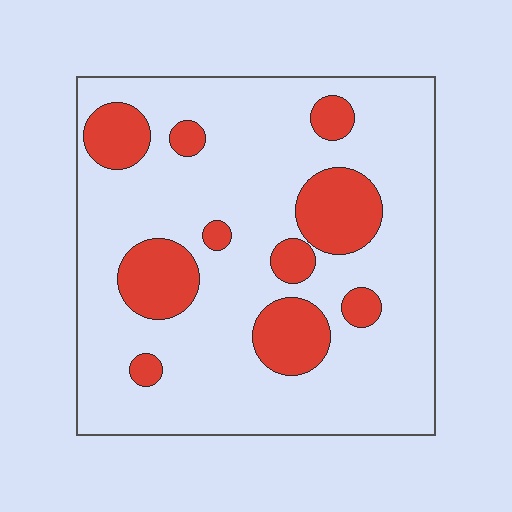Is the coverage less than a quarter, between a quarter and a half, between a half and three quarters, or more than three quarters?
Less than a quarter.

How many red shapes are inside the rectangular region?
10.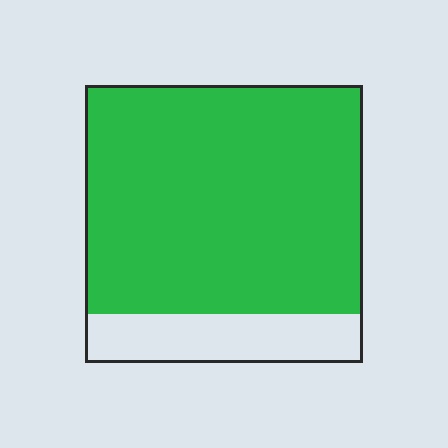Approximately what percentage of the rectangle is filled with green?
Approximately 80%.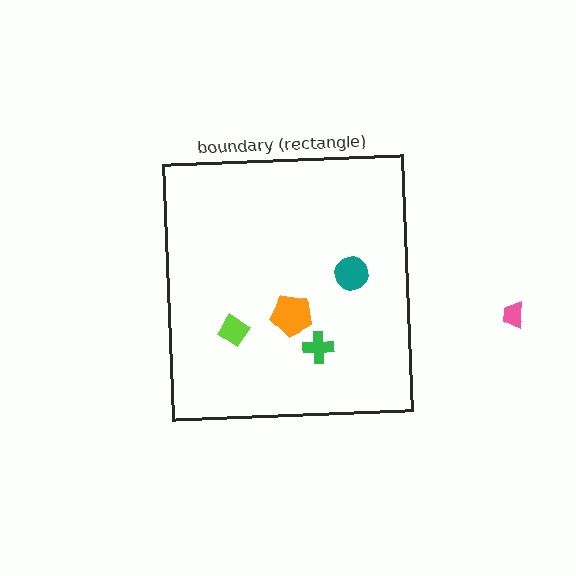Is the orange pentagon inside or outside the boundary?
Inside.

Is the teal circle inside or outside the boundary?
Inside.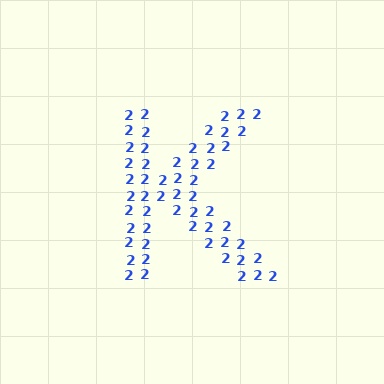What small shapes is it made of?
It is made of small digit 2's.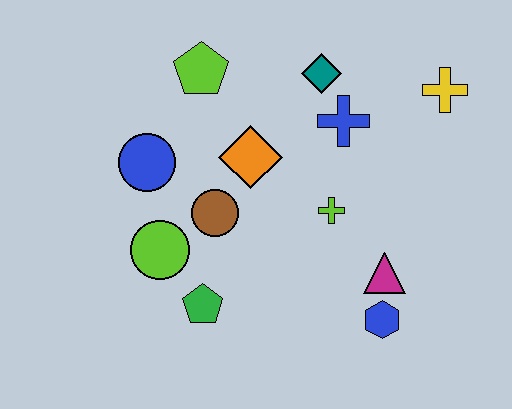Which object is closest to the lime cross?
The magenta triangle is closest to the lime cross.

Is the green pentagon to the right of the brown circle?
No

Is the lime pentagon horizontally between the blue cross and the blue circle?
Yes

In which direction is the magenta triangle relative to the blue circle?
The magenta triangle is to the right of the blue circle.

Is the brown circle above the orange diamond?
No